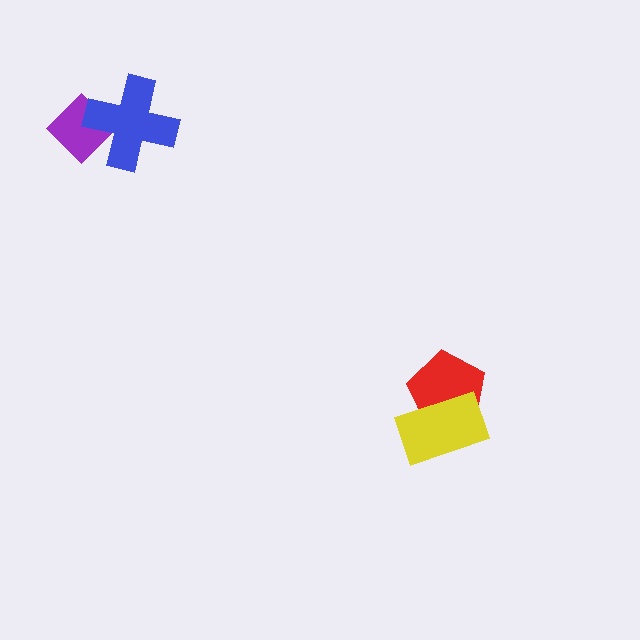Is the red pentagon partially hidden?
Yes, it is partially covered by another shape.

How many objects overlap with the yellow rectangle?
1 object overlaps with the yellow rectangle.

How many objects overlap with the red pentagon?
1 object overlaps with the red pentagon.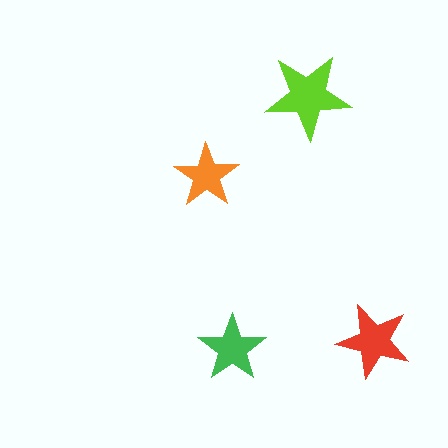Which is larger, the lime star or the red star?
The lime one.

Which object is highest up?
The lime star is topmost.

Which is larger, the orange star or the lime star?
The lime one.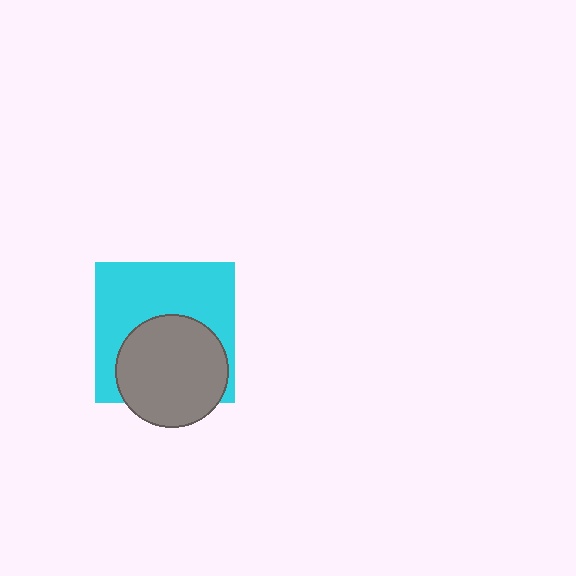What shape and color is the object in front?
The object in front is a gray circle.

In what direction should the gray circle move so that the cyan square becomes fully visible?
The gray circle should move down. That is the shortest direction to clear the overlap and leave the cyan square fully visible.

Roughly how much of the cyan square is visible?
About half of it is visible (roughly 57%).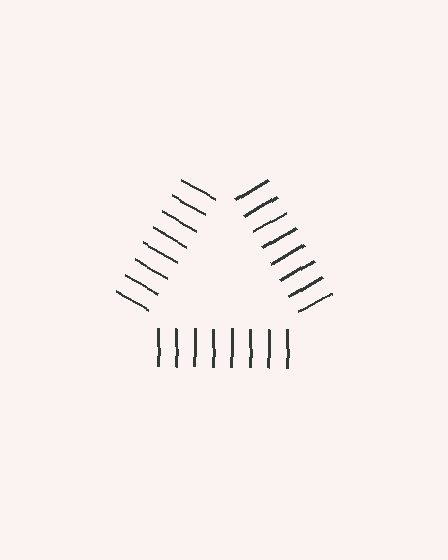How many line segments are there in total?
24 — 8 along each of the 3 edges.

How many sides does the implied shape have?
3 sides — the line-ends trace a triangle.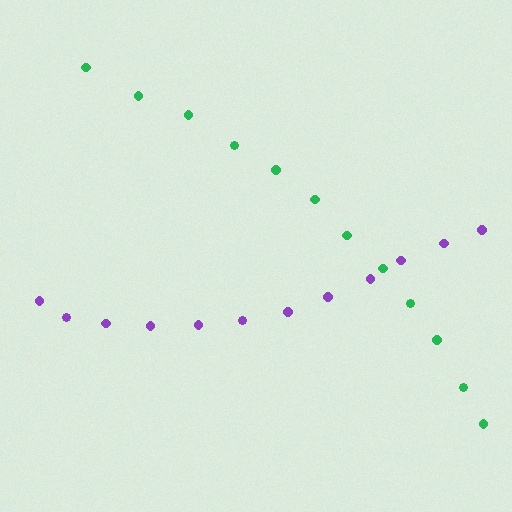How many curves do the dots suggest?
There are 2 distinct paths.